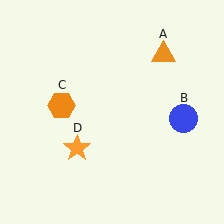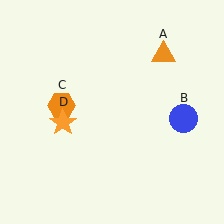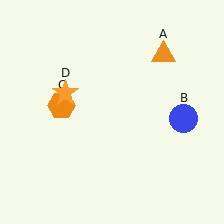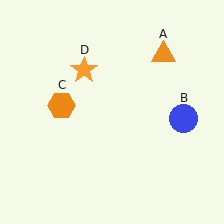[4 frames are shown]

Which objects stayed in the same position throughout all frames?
Orange triangle (object A) and blue circle (object B) and orange hexagon (object C) remained stationary.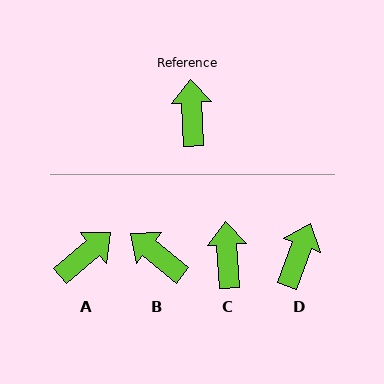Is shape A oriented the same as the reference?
No, it is off by about 52 degrees.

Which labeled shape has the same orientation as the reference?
C.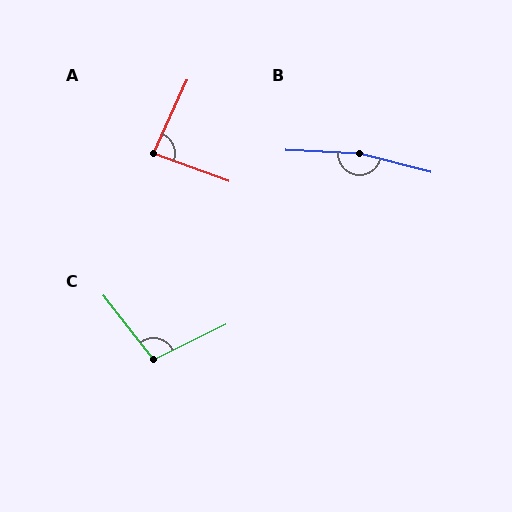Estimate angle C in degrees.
Approximately 102 degrees.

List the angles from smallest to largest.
A (85°), C (102°), B (168°).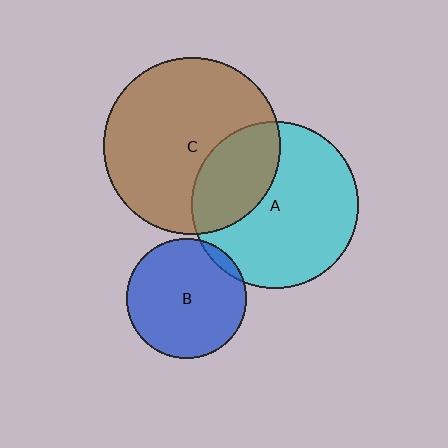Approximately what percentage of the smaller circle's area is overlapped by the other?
Approximately 30%.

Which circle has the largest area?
Circle C (brown).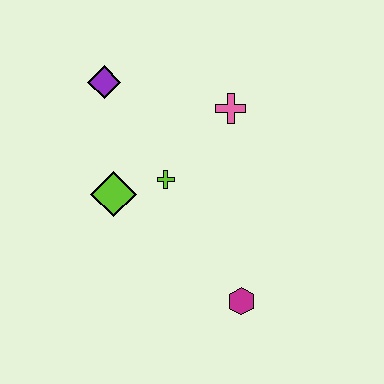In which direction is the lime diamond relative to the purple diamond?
The lime diamond is below the purple diamond.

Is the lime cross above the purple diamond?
No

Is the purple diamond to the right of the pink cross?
No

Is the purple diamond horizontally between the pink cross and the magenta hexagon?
No